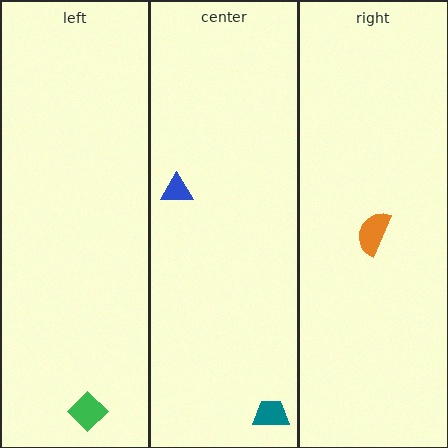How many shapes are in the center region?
2.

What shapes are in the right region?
The orange semicircle.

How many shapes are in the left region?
1.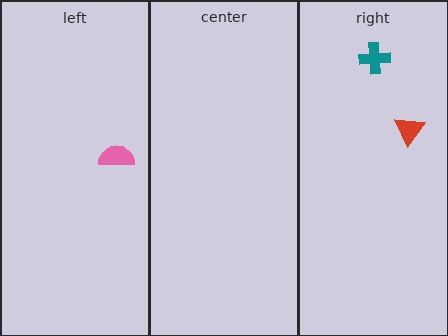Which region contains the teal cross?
The right region.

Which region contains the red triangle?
The right region.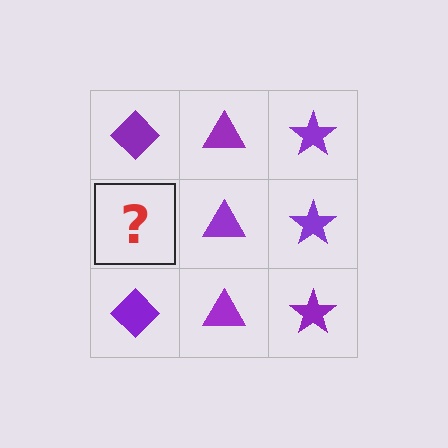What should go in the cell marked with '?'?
The missing cell should contain a purple diamond.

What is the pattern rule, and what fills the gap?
The rule is that each column has a consistent shape. The gap should be filled with a purple diamond.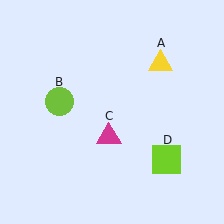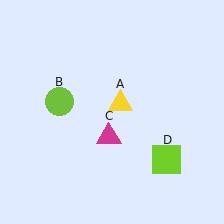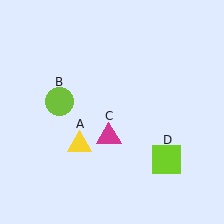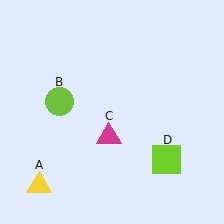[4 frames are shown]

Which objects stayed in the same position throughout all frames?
Lime circle (object B) and magenta triangle (object C) and lime square (object D) remained stationary.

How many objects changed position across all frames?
1 object changed position: yellow triangle (object A).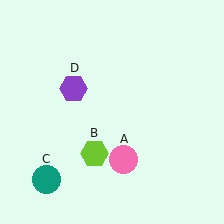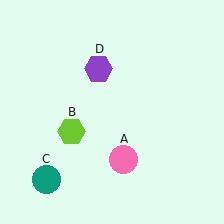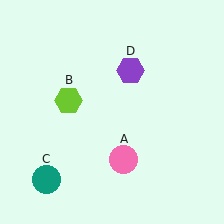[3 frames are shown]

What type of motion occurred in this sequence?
The lime hexagon (object B), purple hexagon (object D) rotated clockwise around the center of the scene.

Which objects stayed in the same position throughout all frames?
Pink circle (object A) and teal circle (object C) remained stationary.